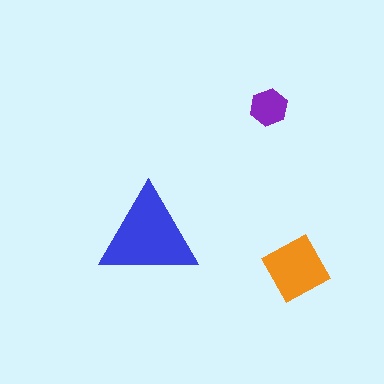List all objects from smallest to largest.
The purple hexagon, the orange square, the blue triangle.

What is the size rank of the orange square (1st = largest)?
2nd.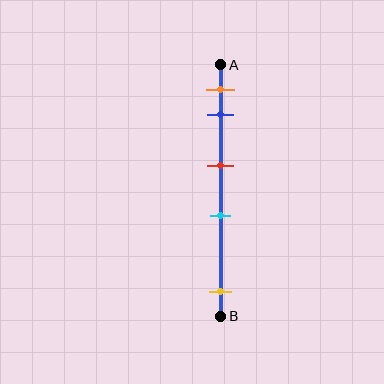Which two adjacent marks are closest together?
The orange and blue marks are the closest adjacent pair.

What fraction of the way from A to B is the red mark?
The red mark is approximately 40% (0.4) of the way from A to B.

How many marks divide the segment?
There are 5 marks dividing the segment.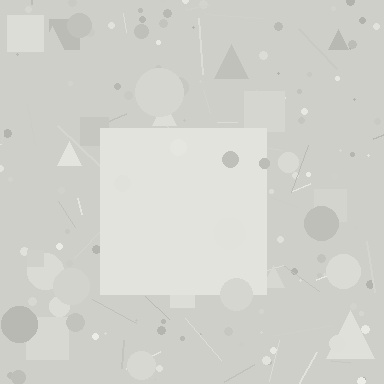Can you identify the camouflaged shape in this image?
The camouflaged shape is a square.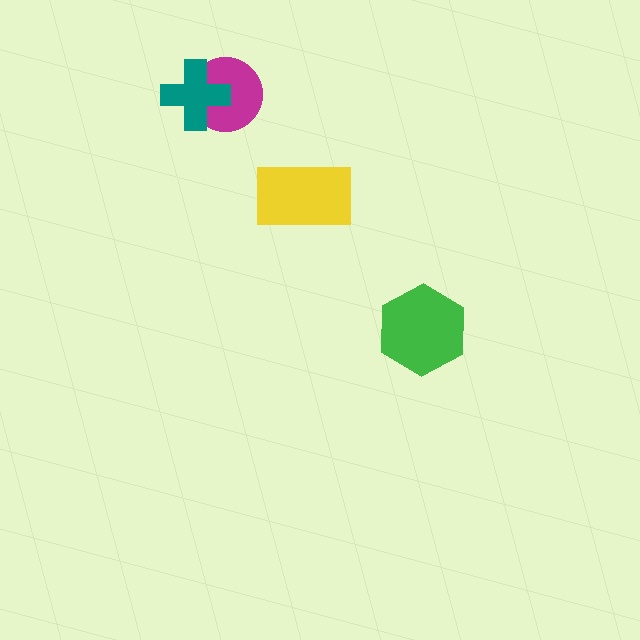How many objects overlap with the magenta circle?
1 object overlaps with the magenta circle.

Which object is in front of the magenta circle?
The teal cross is in front of the magenta circle.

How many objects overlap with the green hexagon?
0 objects overlap with the green hexagon.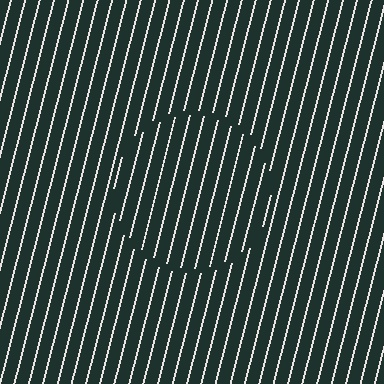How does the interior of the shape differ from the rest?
The interior of the shape contains the same grating, shifted by half a period — the contour is defined by the phase discontinuity where line-ends from the inner and outer gratings abut.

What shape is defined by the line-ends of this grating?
An illusory circle. The interior of the shape contains the same grating, shifted by half a period — the contour is defined by the phase discontinuity where line-ends from the inner and outer gratings abut.